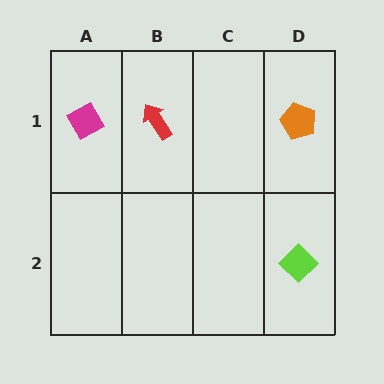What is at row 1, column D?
An orange pentagon.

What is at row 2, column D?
A lime diamond.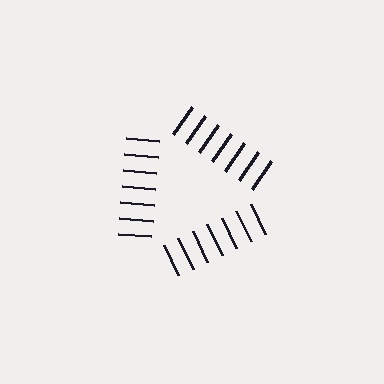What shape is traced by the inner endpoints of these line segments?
An illusory triangle — the line segments terminate on its edges but no continuous stroke is drawn.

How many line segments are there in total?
21 — 7 along each of the 3 edges.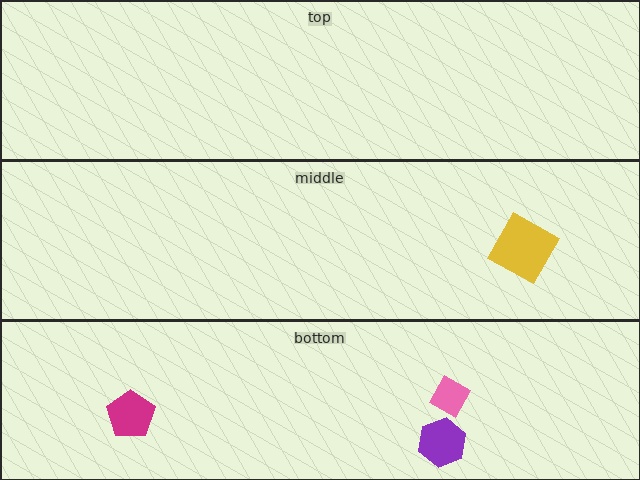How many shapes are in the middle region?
1.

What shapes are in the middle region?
The yellow square.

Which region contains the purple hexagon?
The bottom region.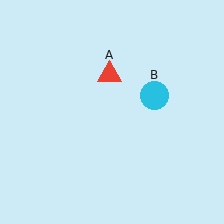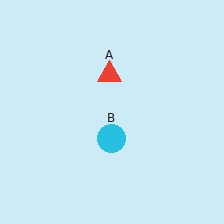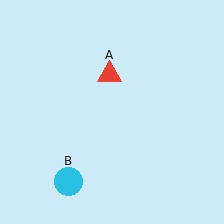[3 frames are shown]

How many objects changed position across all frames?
1 object changed position: cyan circle (object B).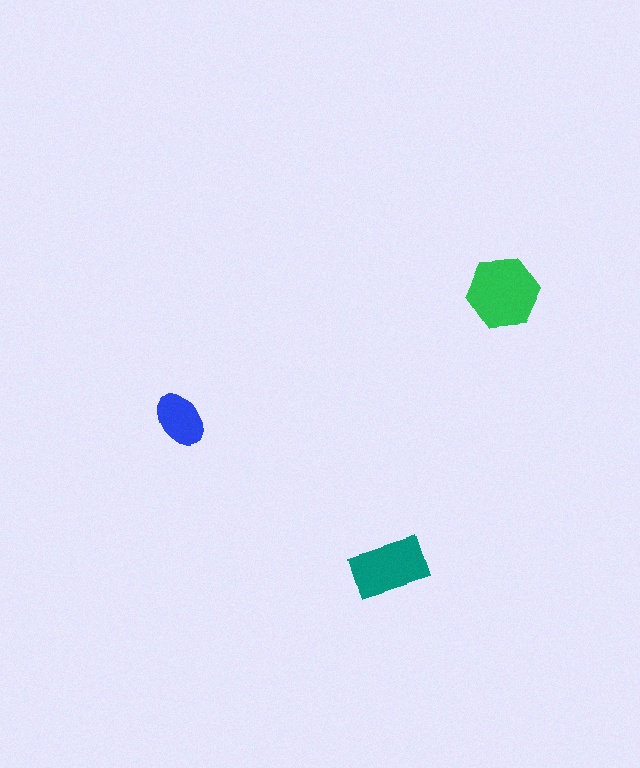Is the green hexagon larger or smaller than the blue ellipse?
Larger.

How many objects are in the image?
There are 3 objects in the image.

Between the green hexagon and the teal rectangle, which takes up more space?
The green hexagon.